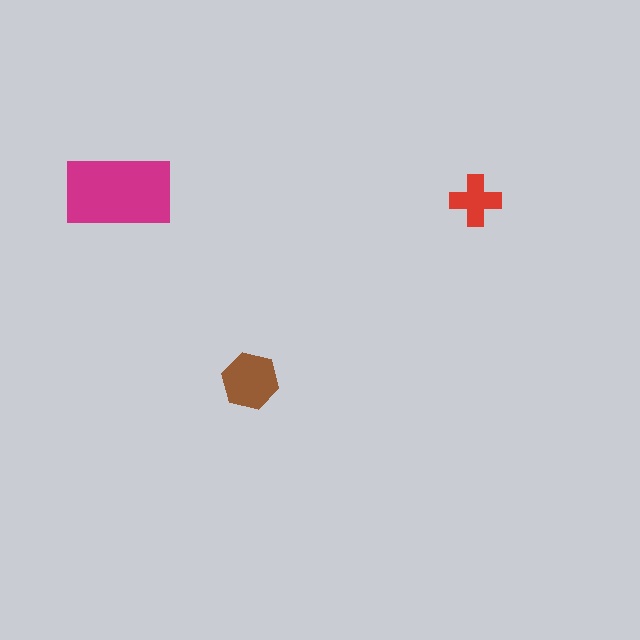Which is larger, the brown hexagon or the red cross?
The brown hexagon.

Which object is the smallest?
The red cross.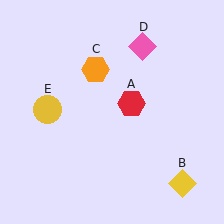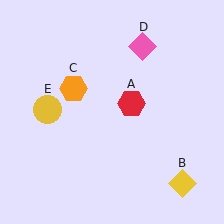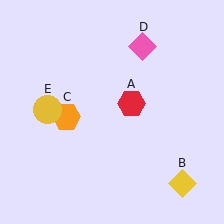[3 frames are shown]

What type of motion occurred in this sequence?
The orange hexagon (object C) rotated counterclockwise around the center of the scene.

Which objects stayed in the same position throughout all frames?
Red hexagon (object A) and yellow diamond (object B) and pink diamond (object D) and yellow circle (object E) remained stationary.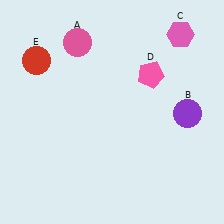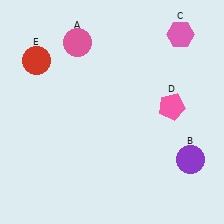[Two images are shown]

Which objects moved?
The objects that moved are: the purple circle (B), the pink pentagon (D).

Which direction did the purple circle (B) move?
The purple circle (B) moved down.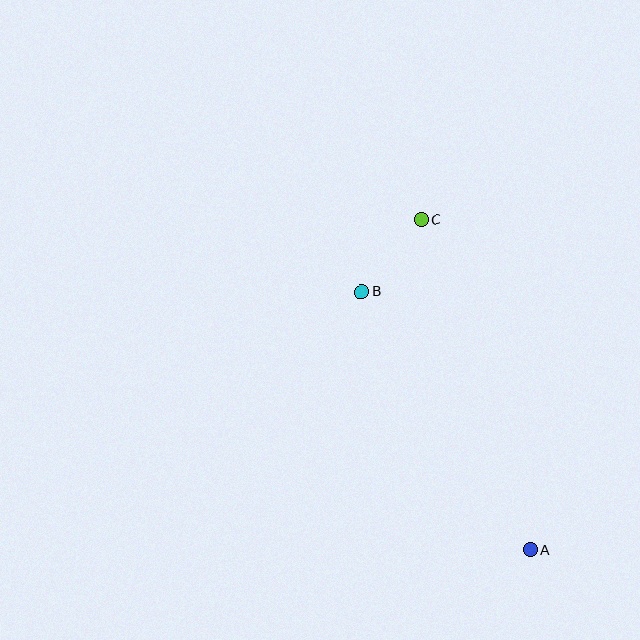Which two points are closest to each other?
Points B and C are closest to each other.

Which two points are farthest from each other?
Points A and C are farthest from each other.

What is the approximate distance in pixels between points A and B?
The distance between A and B is approximately 309 pixels.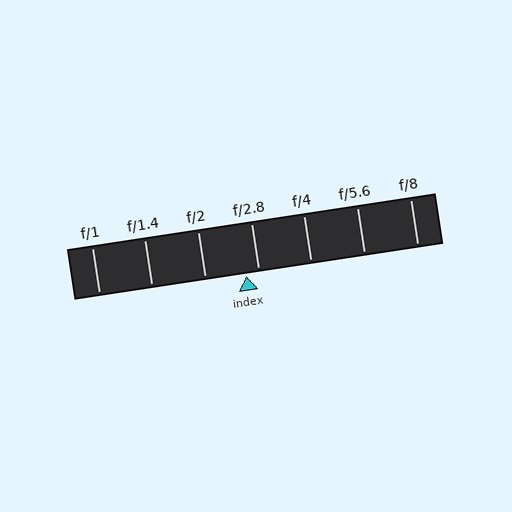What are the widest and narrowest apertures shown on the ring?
The widest aperture shown is f/1 and the narrowest is f/8.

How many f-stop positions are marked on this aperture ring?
There are 7 f-stop positions marked.